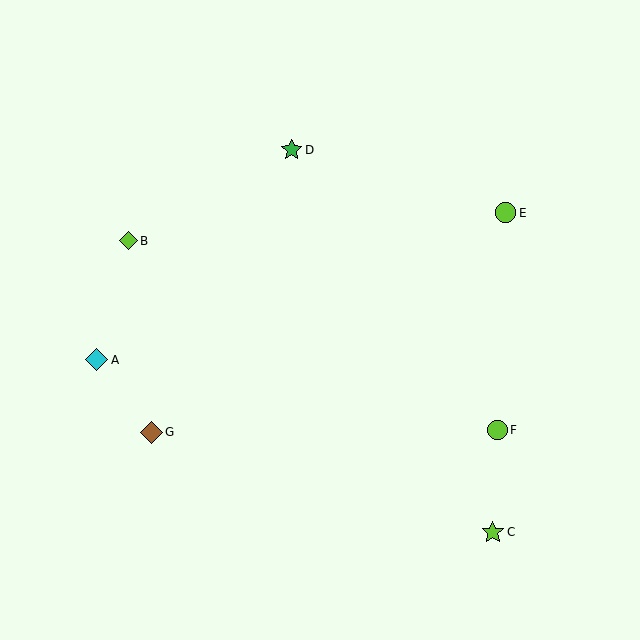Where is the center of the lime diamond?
The center of the lime diamond is at (128, 241).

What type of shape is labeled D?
Shape D is a green star.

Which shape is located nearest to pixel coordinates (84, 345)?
The cyan diamond (labeled A) at (96, 360) is nearest to that location.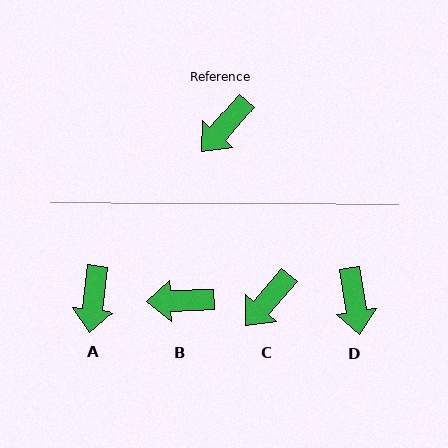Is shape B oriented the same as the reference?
No, it is off by about 47 degrees.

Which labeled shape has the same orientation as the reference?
C.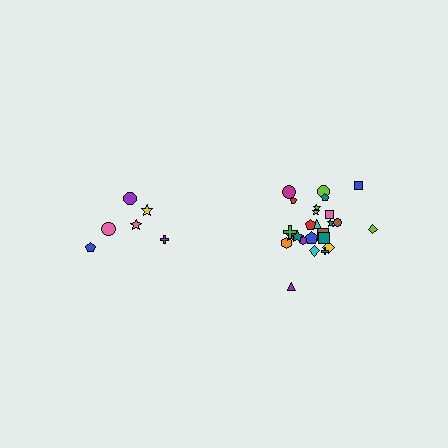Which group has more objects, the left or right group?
The right group.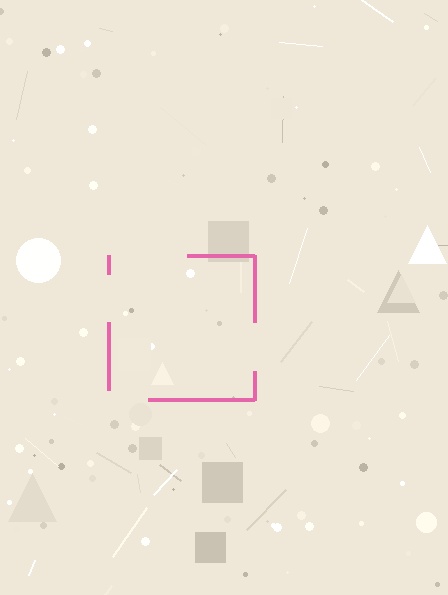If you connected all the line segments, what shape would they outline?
They would outline a square.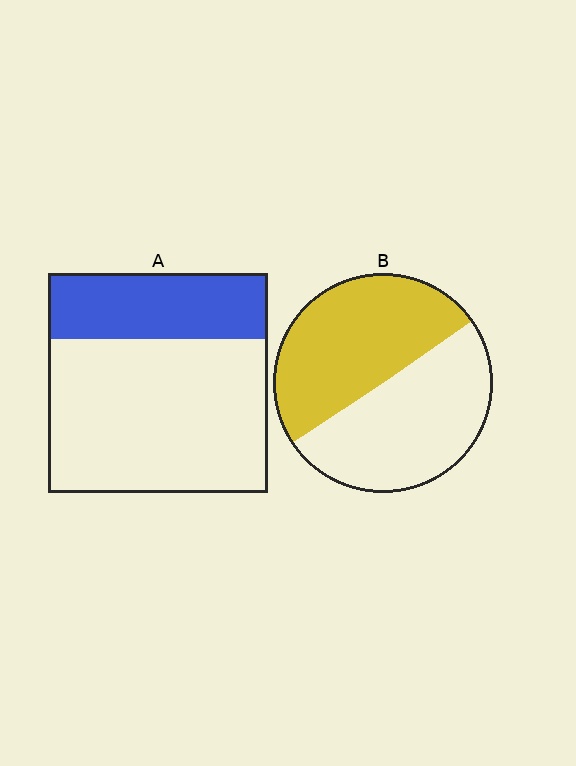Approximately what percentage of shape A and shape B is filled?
A is approximately 30% and B is approximately 50%.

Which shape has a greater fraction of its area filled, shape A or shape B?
Shape B.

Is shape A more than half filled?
No.